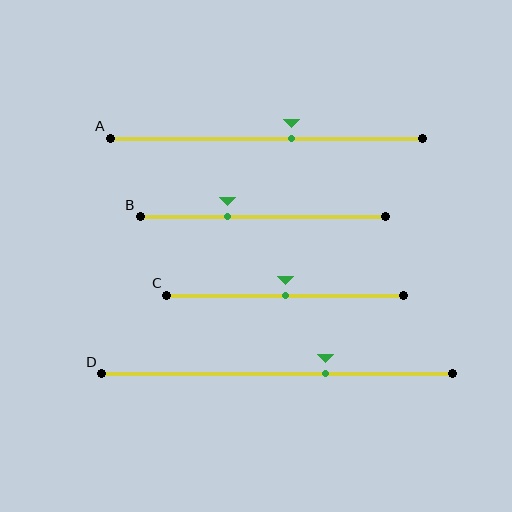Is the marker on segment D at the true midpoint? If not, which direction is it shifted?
No, the marker on segment D is shifted to the right by about 14% of the segment length.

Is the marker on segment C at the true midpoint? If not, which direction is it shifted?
Yes, the marker on segment C is at the true midpoint.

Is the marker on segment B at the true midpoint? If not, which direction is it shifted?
No, the marker on segment B is shifted to the left by about 15% of the segment length.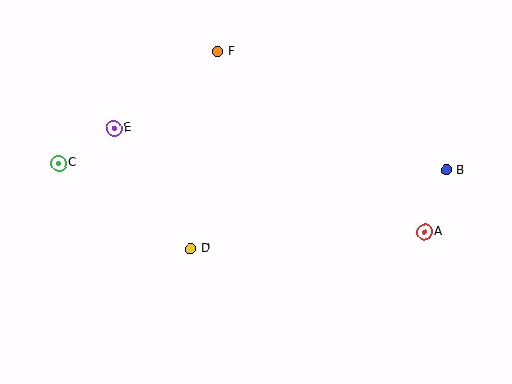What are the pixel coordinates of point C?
Point C is at (59, 163).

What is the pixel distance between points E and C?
The distance between E and C is 65 pixels.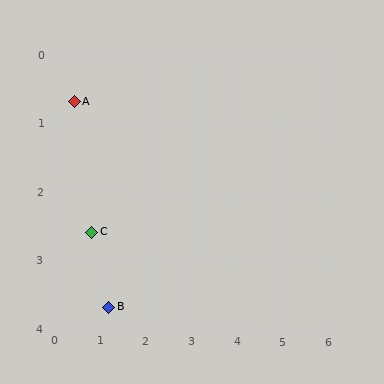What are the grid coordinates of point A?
Point A is at approximately (0.4, 0.7).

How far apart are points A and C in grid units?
Points A and C are about 1.9 grid units apart.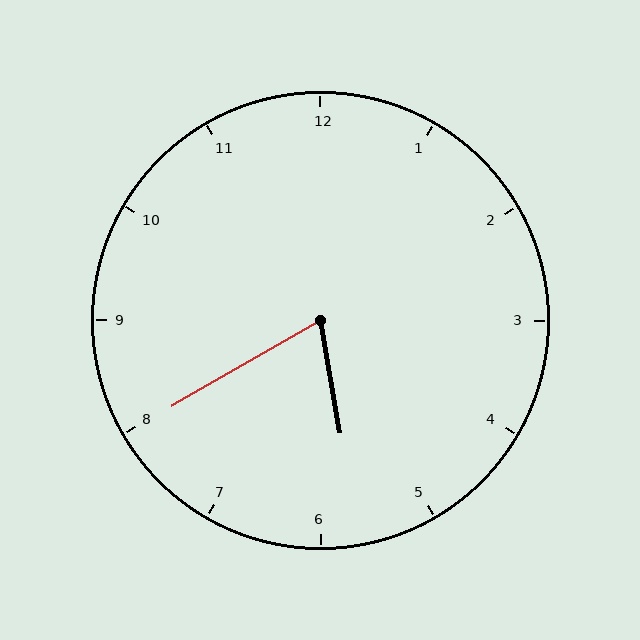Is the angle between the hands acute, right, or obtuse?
It is acute.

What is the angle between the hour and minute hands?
Approximately 70 degrees.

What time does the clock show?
5:40.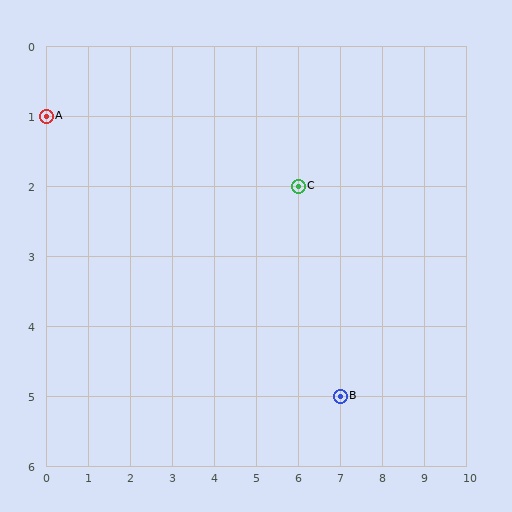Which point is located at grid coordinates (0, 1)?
Point A is at (0, 1).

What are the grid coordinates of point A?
Point A is at grid coordinates (0, 1).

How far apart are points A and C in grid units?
Points A and C are 6 columns and 1 row apart (about 6.1 grid units diagonally).